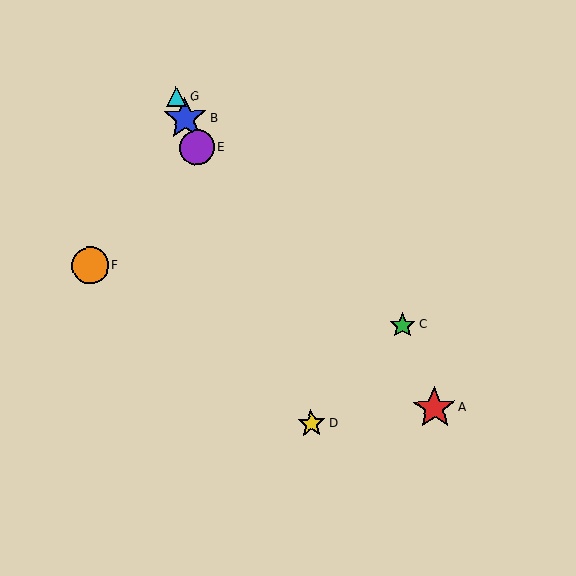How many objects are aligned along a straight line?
4 objects (B, D, E, G) are aligned along a straight line.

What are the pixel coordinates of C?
Object C is at (403, 325).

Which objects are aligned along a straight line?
Objects B, D, E, G are aligned along a straight line.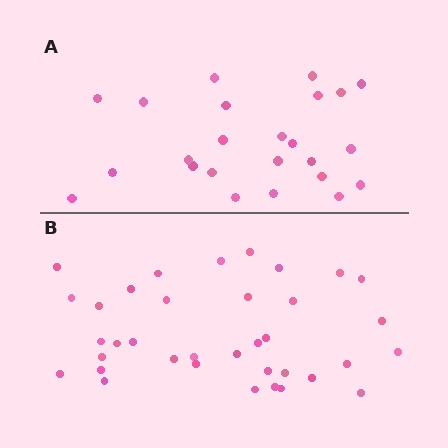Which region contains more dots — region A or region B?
Region B (the bottom region) has more dots.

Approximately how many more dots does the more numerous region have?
Region B has roughly 12 or so more dots than region A.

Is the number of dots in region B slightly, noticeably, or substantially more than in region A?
Region B has substantially more. The ratio is roughly 1.5 to 1.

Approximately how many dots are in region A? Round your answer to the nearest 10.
About 20 dots. (The exact count is 24, which rounds to 20.)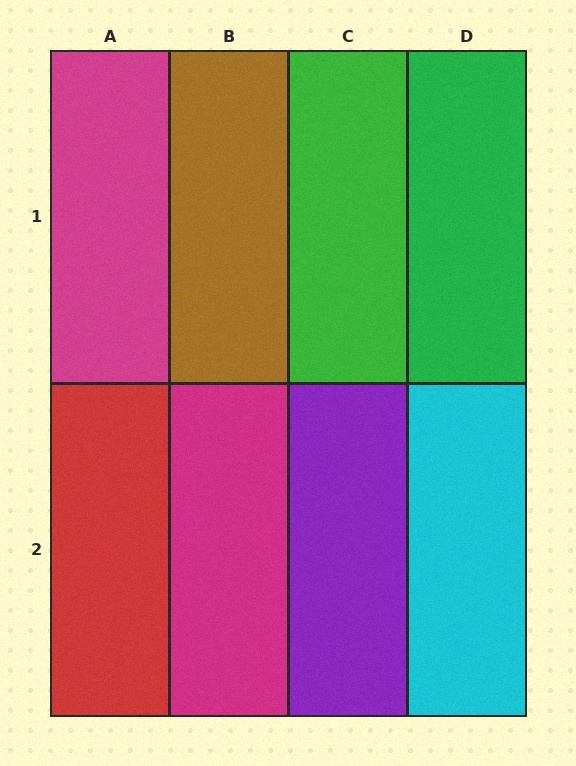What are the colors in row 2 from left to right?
Red, magenta, purple, cyan.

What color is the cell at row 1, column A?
Magenta.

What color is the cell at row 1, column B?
Brown.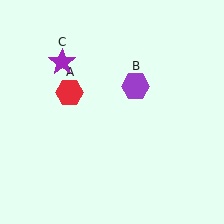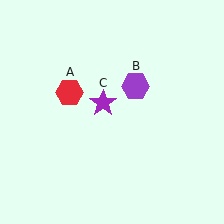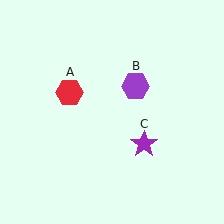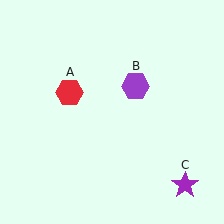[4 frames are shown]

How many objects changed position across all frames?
1 object changed position: purple star (object C).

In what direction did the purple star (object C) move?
The purple star (object C) moved down and to the right.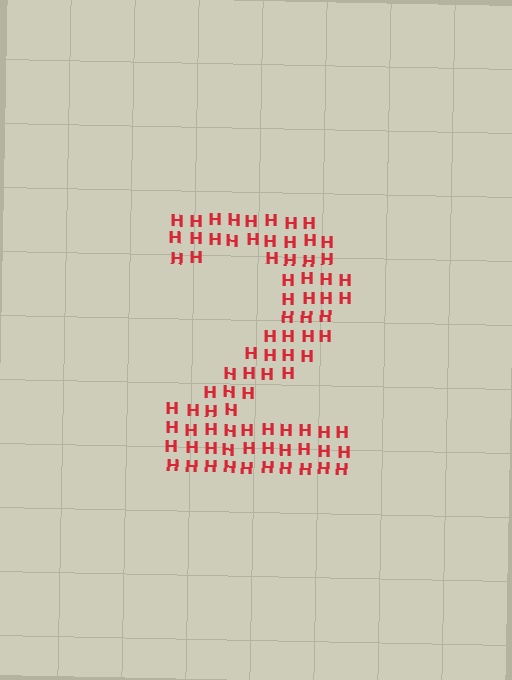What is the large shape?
The large shape is the digit 2.